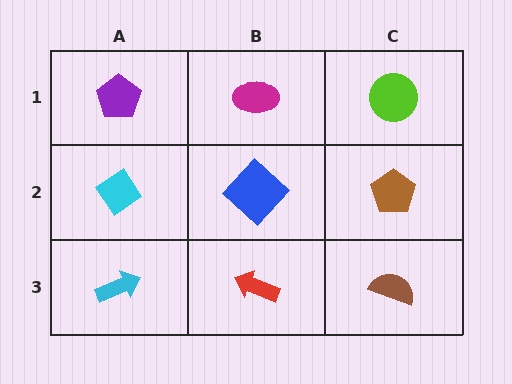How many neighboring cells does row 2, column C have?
3.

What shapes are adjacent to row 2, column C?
A lime circle (row 1, column C), a brown semicircle (row 3, column C), a blue diamond (row 2, column B).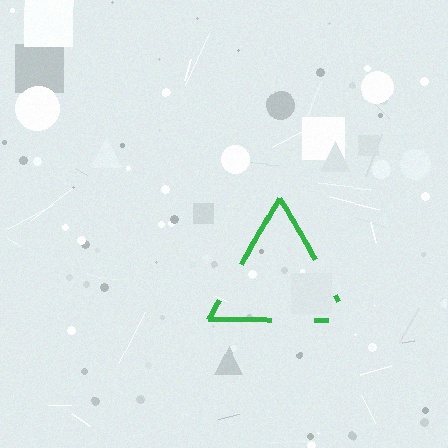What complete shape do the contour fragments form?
The contour fragments form a triangle.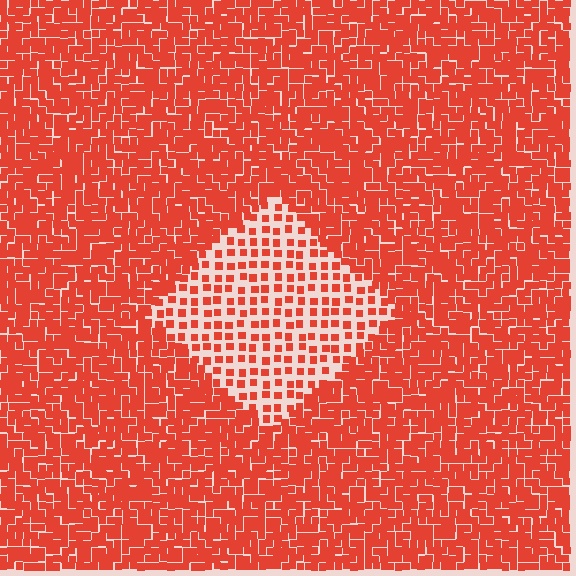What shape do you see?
I see a diamond.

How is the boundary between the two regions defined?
The boundary is defined by a change in element density (approximately 2.4x ratio). All elements are the same color, size, and shape.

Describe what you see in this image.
The image contains small red elements arranged at two different densities. A diamond-shaped region is visible where the elements are less densely packed than the surrounding area.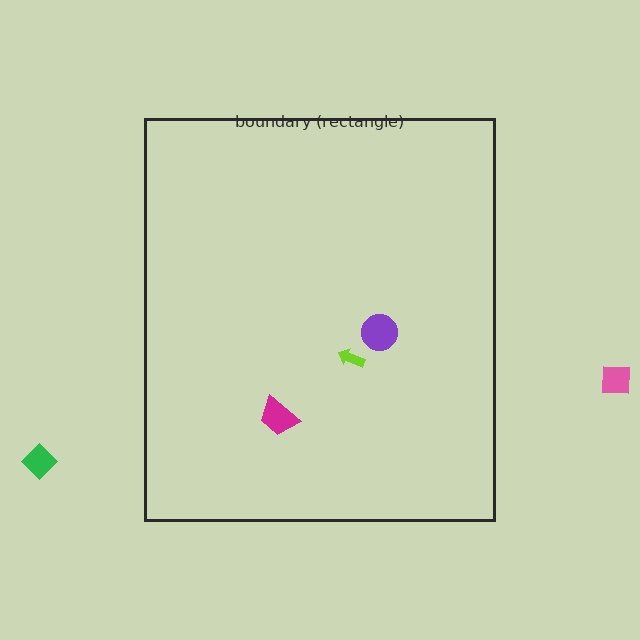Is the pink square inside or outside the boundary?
Outside.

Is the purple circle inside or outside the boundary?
Inside.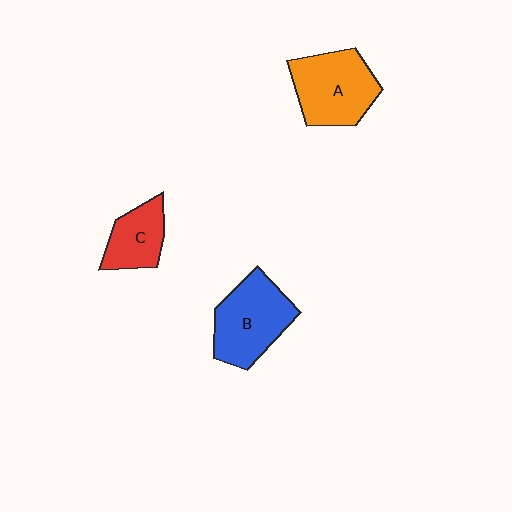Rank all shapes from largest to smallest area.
From largest to smallest: B (blue), A (orange), C (red).